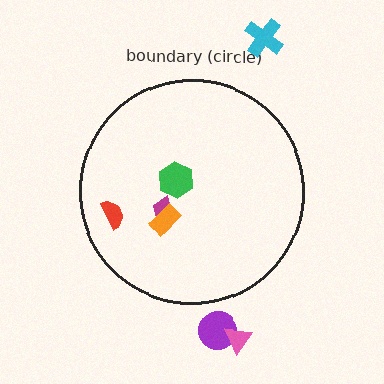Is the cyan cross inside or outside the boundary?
Outside.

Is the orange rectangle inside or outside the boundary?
Inside.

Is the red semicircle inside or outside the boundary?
Inside.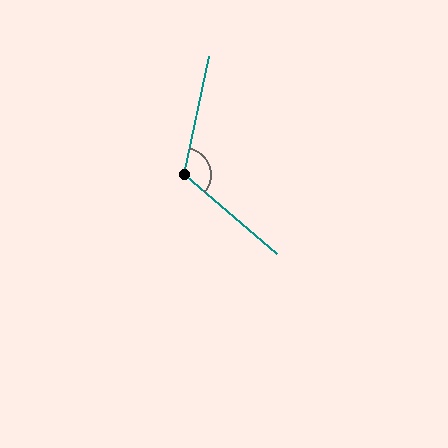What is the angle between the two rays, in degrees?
Approximately 118 degrees.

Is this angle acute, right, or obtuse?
It is obtuse.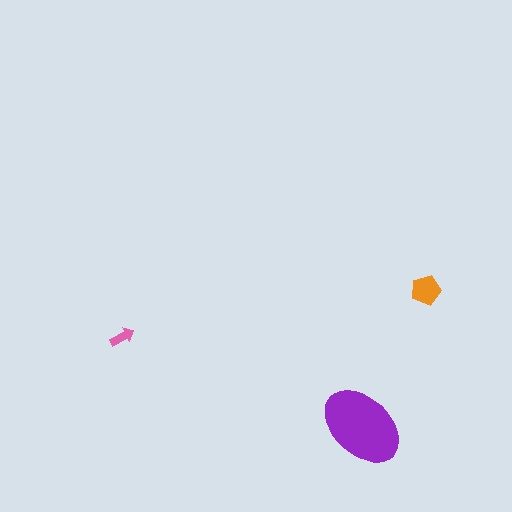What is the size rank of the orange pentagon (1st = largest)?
2nd.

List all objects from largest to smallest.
The purple ellipse, the orange pentagon, the pink arrow.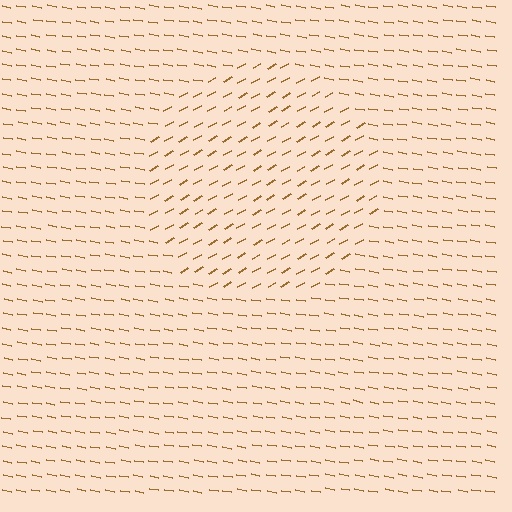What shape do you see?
I see a circle.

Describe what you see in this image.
The image is filled with small brown line segments. A circle region in the image has lines oriented differently from the surrounding lines, creating a visible texture boundary.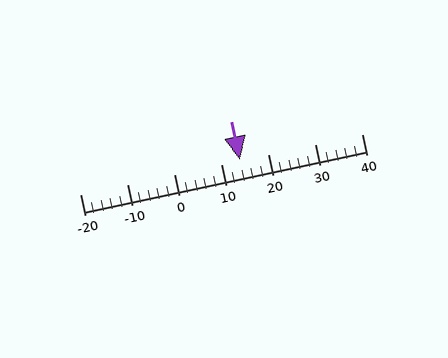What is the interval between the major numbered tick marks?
The major tick marks are spaced 10 units apart.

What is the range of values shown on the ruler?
The ruler shows values from -20 to 40.